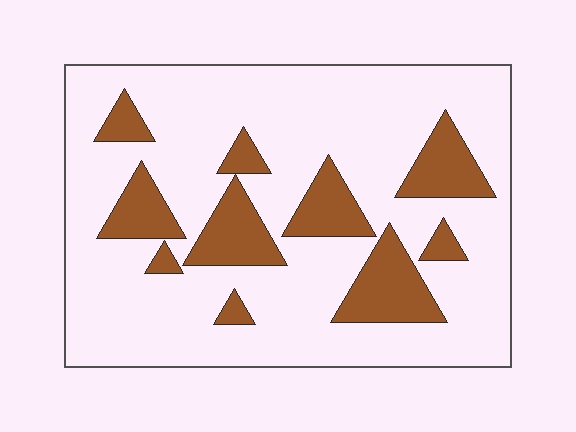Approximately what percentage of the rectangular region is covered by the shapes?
Approximately 20%.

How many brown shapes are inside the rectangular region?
10.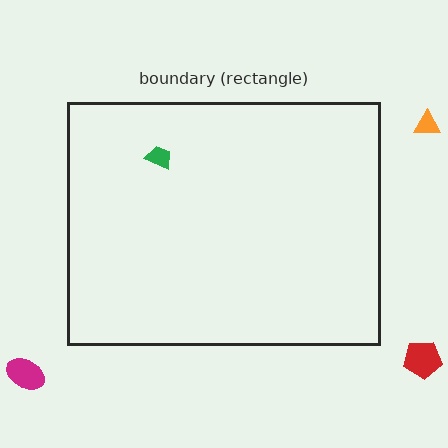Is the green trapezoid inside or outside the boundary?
Inside.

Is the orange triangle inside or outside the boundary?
Outside.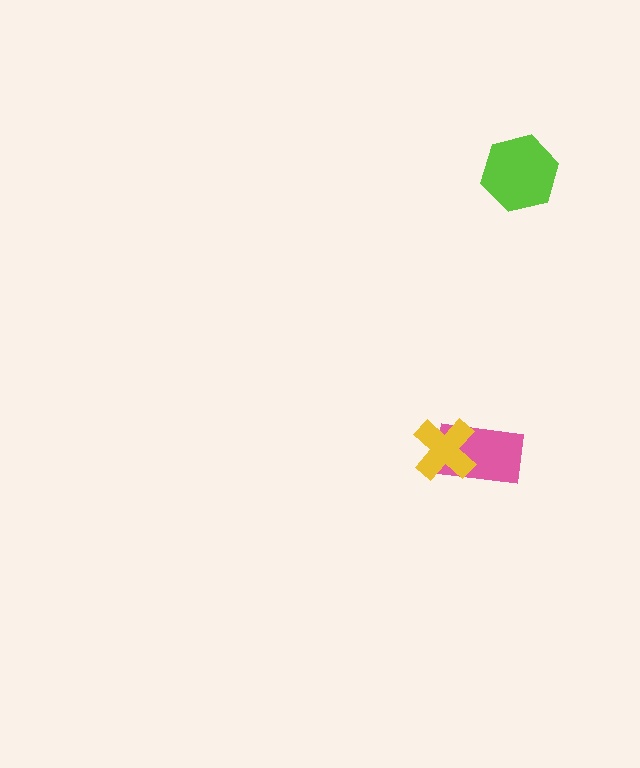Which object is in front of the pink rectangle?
The yellow cross is in front of the pink rectangle.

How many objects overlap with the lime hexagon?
0 objects overlap with the lime hexagon.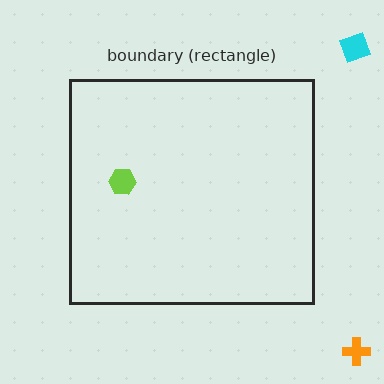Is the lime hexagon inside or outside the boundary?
Inside.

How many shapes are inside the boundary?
1 inside, 2 outside.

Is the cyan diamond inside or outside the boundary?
Outside.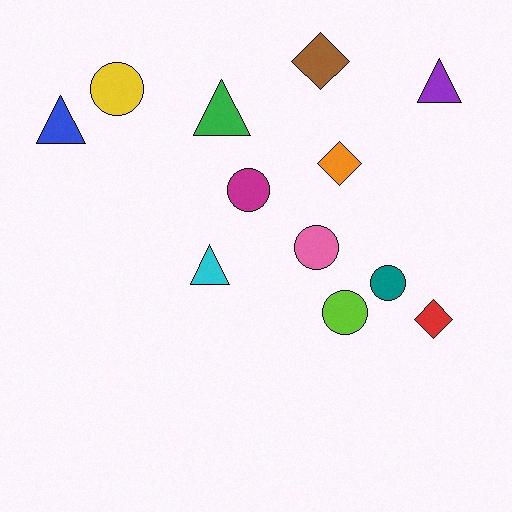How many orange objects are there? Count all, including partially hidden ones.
There is 1 orange object.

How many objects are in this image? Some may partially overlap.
There are 12 objects.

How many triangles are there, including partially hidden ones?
There are 4 triangles.